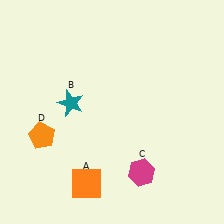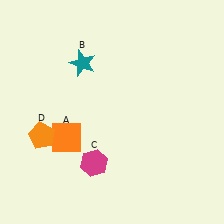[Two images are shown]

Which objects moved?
The objects that moved are: the orange square (A), the teal star (B), the magenta hexagon (C).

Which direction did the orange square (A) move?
The orange square (A) moved up.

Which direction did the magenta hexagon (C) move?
The magenta hexagon (C) moved left.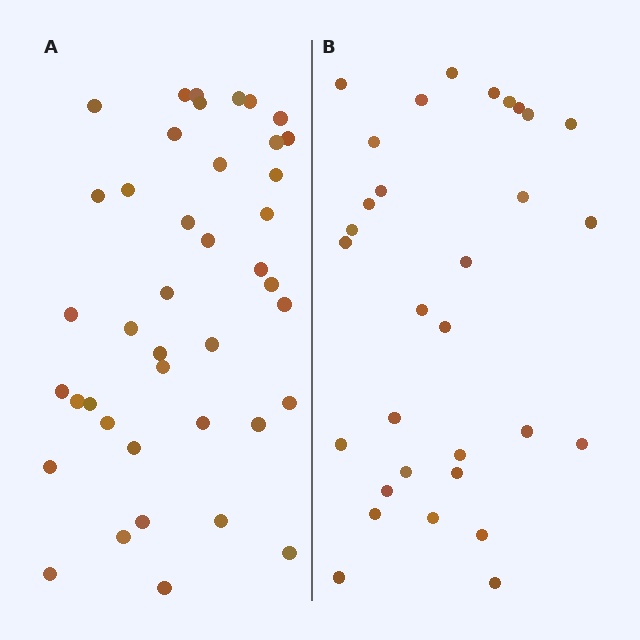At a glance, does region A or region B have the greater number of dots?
Region A (the left region) has more dots.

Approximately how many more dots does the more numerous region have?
Region A has roughly 10 or so more dots than region B.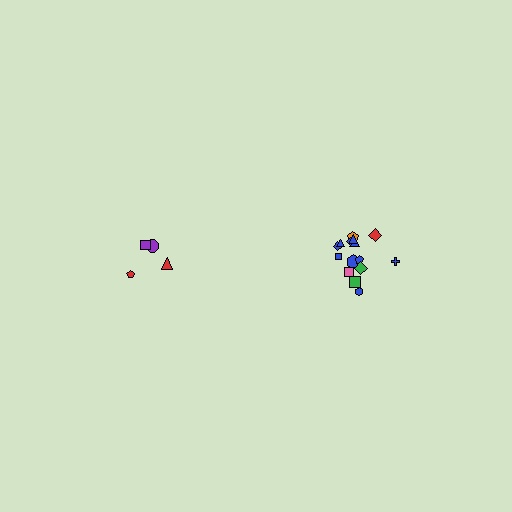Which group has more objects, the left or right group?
The right group.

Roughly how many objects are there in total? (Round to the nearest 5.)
Roughly 20 objects in total.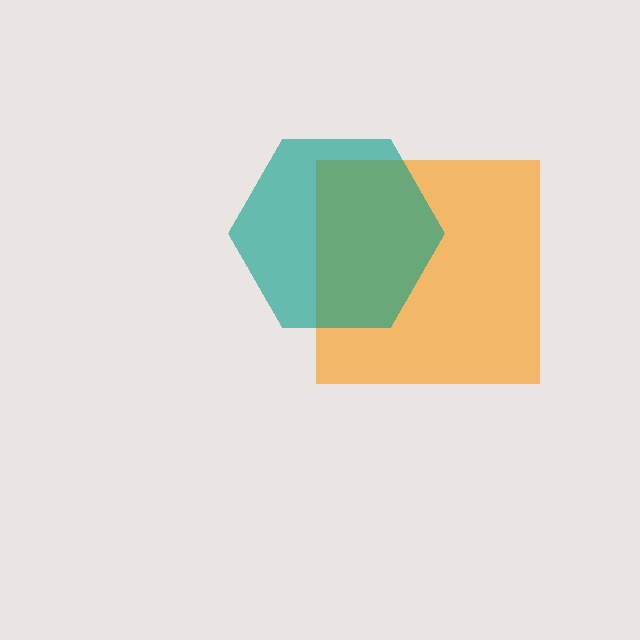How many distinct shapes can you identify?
There are 2 distinct shapes: an orange square, a teal hexagon.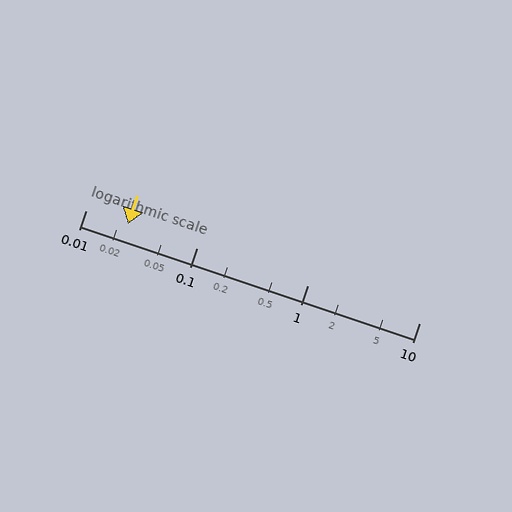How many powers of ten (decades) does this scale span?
The scale spans 3 decades, from 0.01 to 10.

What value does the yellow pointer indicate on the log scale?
The pointer indicates approximately 0.024.